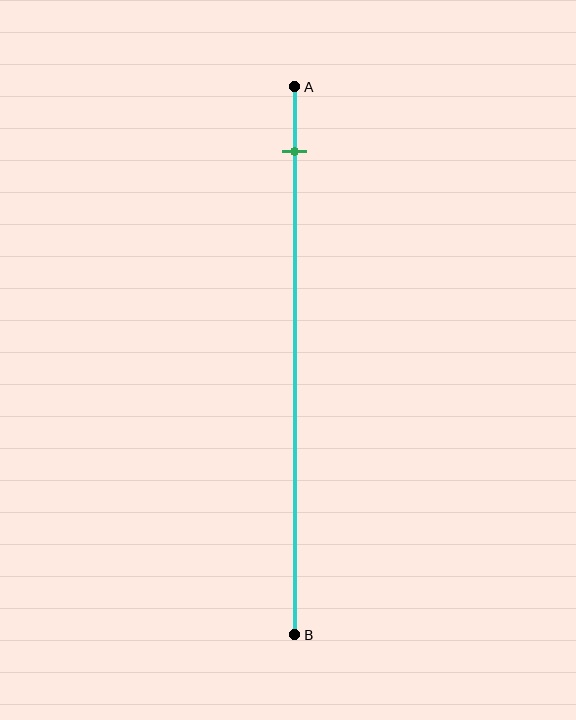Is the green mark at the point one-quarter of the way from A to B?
No, the mark is at about 10% from A, not at the 25% one-quarter point.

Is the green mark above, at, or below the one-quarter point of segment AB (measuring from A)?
The green mark is above the one-quarter point of segment AB.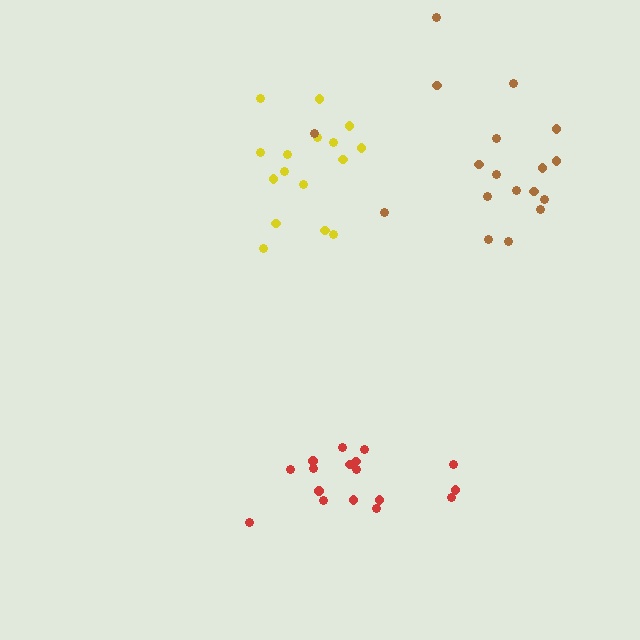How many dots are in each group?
Group 1: 16 dots, Group 2: 17 dots, Group 3: 18 dots (51 total).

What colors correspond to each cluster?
The clusters are colored: yellow, red, brown.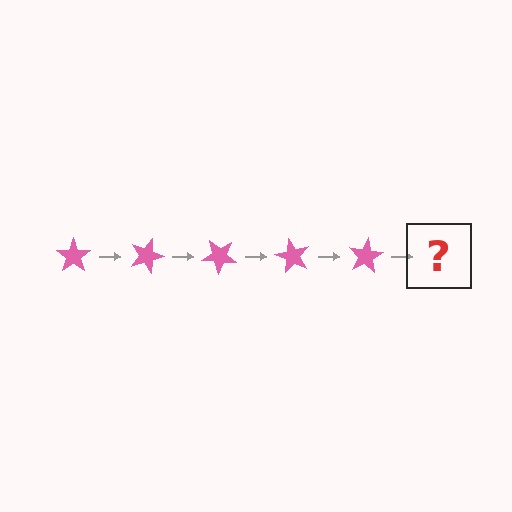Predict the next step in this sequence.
The next step is a pink star rotated 100 degrees.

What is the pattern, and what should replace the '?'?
The pattern is that the star rotates 20 degrees each step. The '?' should be a pink star rotated 100 degrees.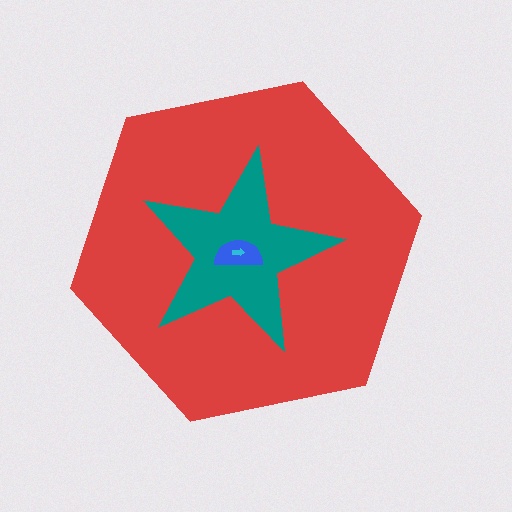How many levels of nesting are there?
4.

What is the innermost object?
The cyan arrow.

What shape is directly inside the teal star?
The blue semicircle.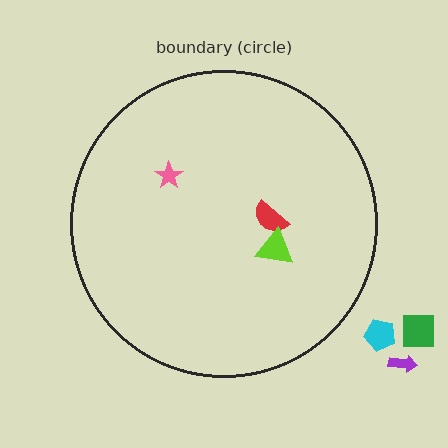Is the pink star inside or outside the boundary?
Inside.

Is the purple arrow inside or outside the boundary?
Outside.